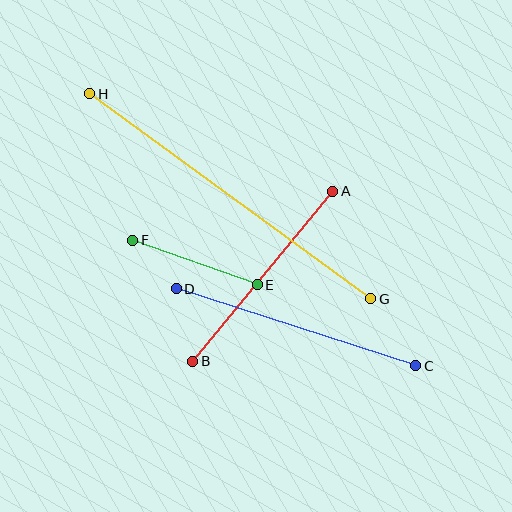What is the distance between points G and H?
The distance is approximately 348 pixels.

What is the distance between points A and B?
The distance is approximately 220 pixels.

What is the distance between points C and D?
The distance is approximately 252 pixels.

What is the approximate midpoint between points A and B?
The midpoint is at approximately (263, 276) pixels.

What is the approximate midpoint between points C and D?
The midpoint is at approximately (296, 327) pixels.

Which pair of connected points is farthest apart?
Points G and H are farthest apart.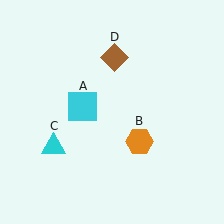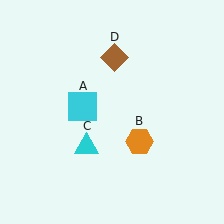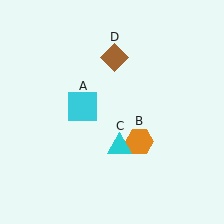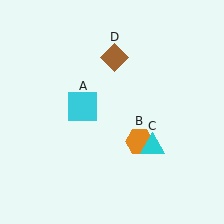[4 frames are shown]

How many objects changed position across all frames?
1 object changed position: cyan triangle (object C).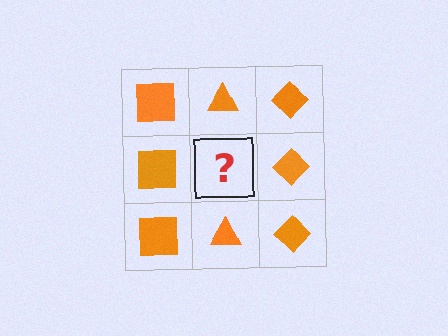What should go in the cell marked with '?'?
The missing cell should contain an orange triangle.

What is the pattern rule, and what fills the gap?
The rule is that each column has a consistent shape. The gap should be filled with an orange triangle.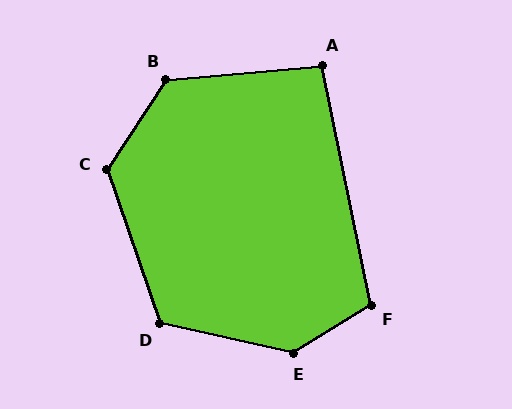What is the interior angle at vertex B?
Approximately 129 degrees (obtuse).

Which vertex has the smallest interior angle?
A, at approximately 97 degrees.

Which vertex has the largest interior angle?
E, at approximately 136 degrees.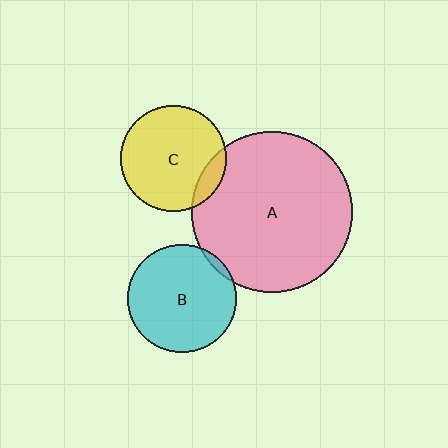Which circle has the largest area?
Circle A (pink).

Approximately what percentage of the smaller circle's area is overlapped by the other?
Approximately 10%.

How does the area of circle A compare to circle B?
Approximately 2.2 times.